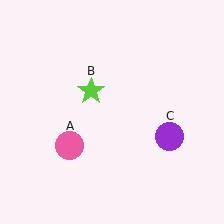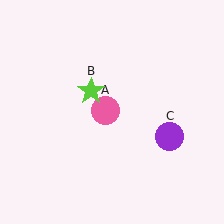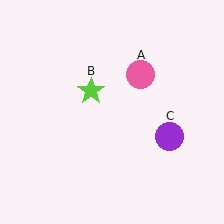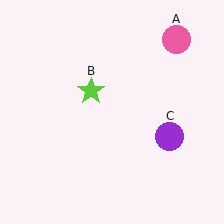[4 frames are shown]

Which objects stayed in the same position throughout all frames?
Lime star (object B) and purple circle (object C) remained stationary.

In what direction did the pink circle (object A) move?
The pink circle (object A) moved up and to the right.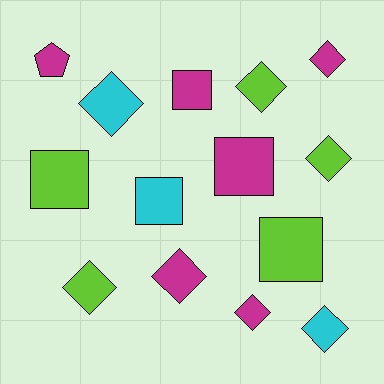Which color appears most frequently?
Magenta, with 6 objects.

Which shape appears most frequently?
Diamond, with 8 objects.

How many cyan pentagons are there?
There are no cyan pentagons.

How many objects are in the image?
There are 14 objects.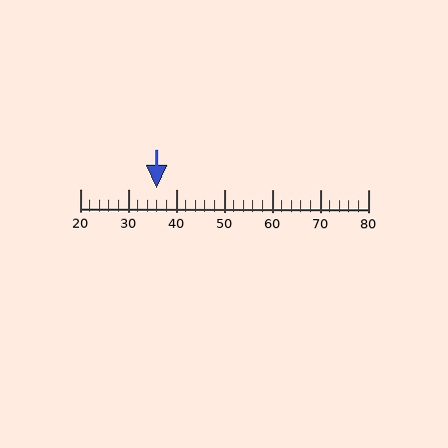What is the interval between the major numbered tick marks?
The major tick marks are spaced 10 units apart.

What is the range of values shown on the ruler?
The ruler shows values from 20 to 80.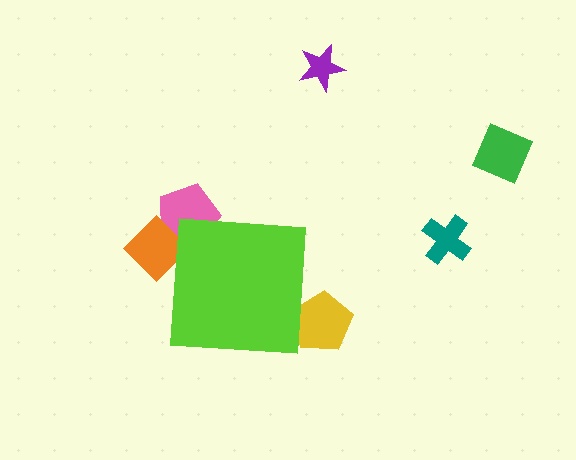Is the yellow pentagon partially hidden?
Yes, the yellow pentagon is partially hidden behind the lime square.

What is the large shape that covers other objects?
A lime square.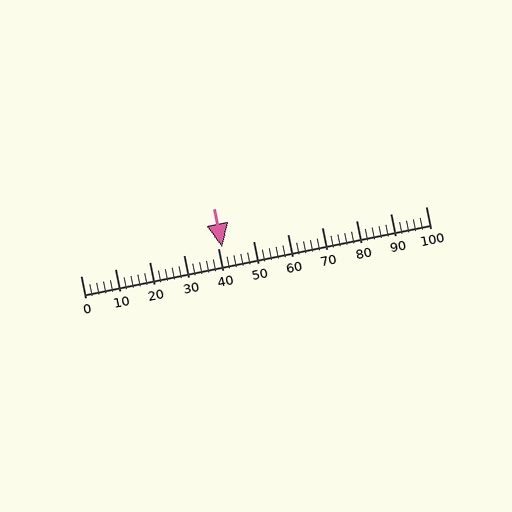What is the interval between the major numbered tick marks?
The major tick marks are spaced 10 units apart.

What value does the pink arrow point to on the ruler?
The pink arrow points to approximately 41.